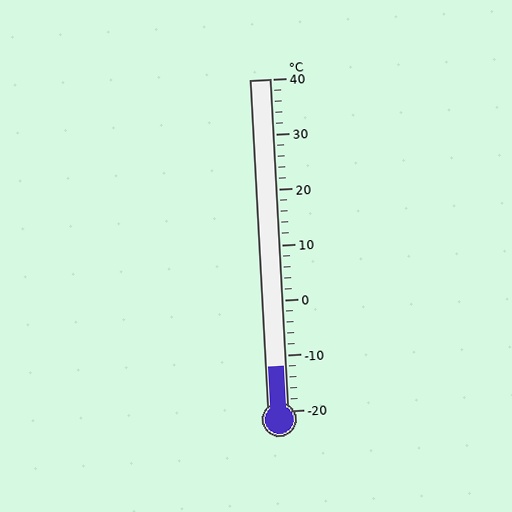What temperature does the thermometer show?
The thermometer shows approximately -12°C.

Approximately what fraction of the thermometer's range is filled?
The thermometer is filled to approximately 15% of its range.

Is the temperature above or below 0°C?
The temperature is below 0°C.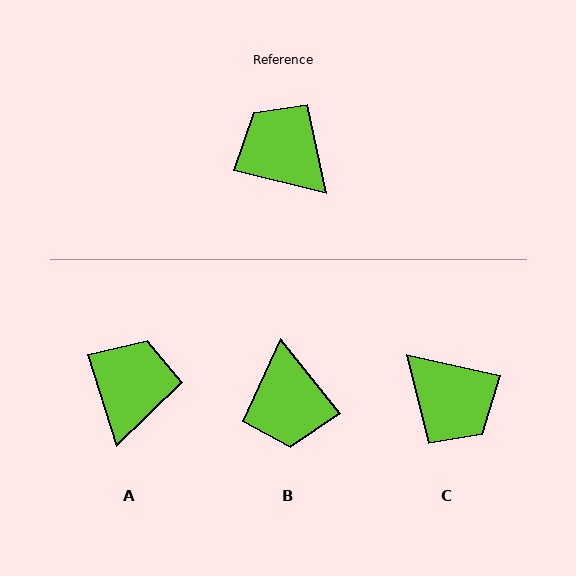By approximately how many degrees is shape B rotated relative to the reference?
Approximately 143 degrees counter-clockwise.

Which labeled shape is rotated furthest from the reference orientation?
C, about 179 degrees away.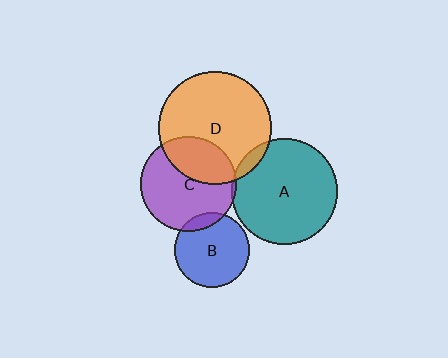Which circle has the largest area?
Circle D (orange).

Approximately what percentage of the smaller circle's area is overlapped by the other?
Approximately 35%.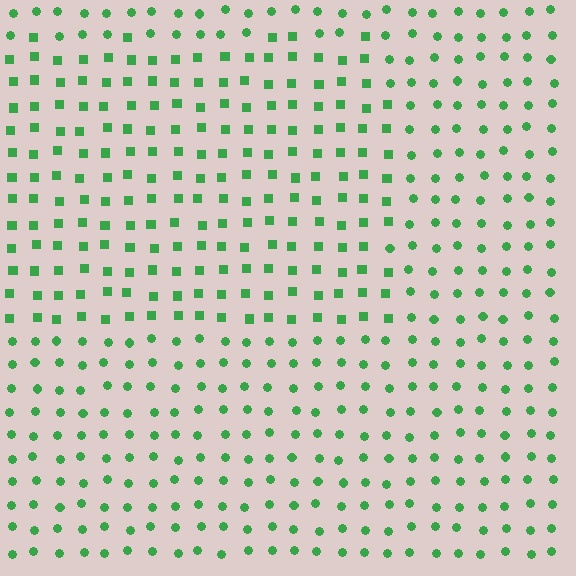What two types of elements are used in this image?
The image uses squares inside the rectangle region and circles outside it.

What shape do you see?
I see a rectangle.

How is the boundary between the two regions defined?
The boundary is defined by a change in element shape: squares inside vs. circles outside. All elements share the same color and spacing.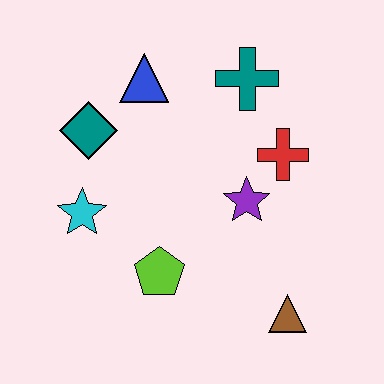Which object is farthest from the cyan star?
The brown triangle is farthest from the cyan star.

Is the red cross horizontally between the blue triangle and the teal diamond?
No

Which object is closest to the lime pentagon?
The cyan star is closest to the lime pentagon.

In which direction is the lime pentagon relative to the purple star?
The lime pentagon is to the left of the purple star.